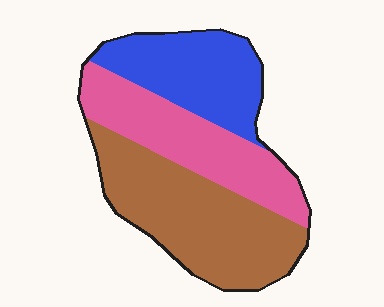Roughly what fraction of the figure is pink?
Pink takes up about one third (1/3) of the figure.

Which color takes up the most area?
Brown, at roughly 40%.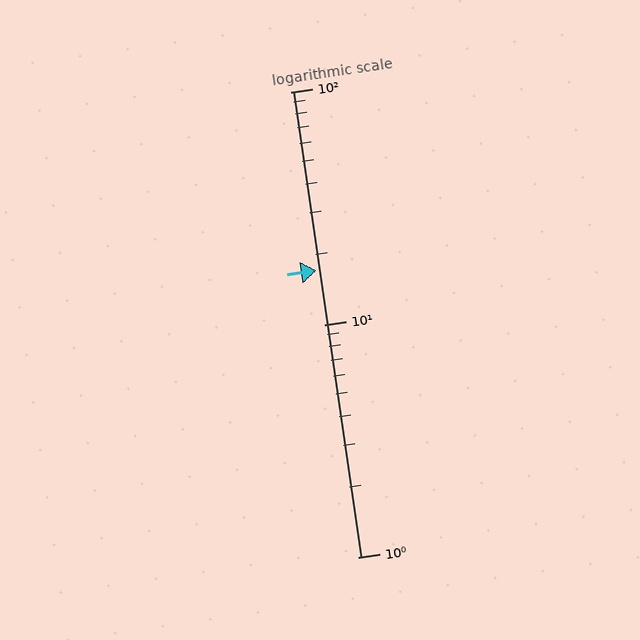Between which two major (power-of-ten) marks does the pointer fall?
The pointer is between 10 and 100.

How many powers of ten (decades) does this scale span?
The scale spans 2 decades, from 1 to 100.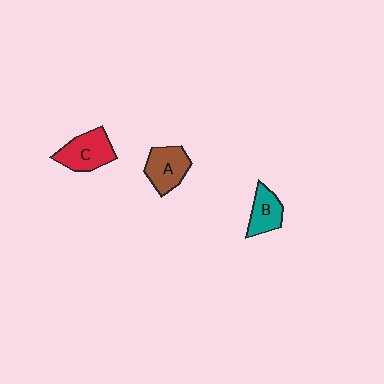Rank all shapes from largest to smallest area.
From largest to smallest: C (red), A (brown), B (teal).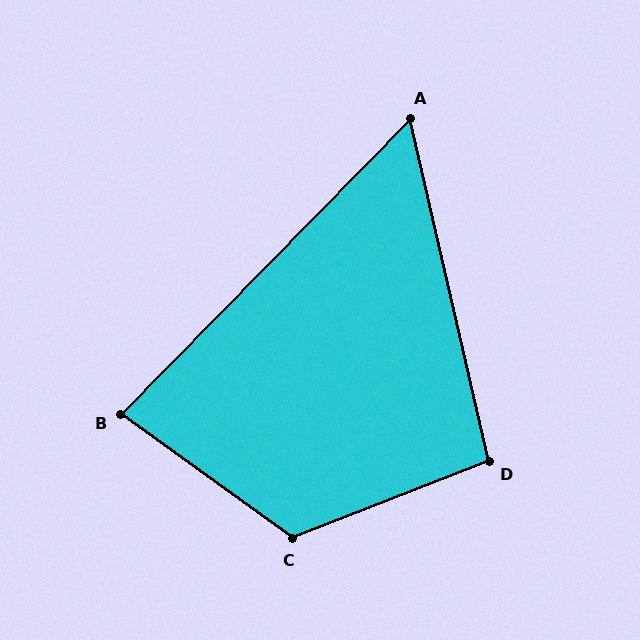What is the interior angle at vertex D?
Approximately 99 degrees (obtuse).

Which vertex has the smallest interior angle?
A, at approximately 57 degrees.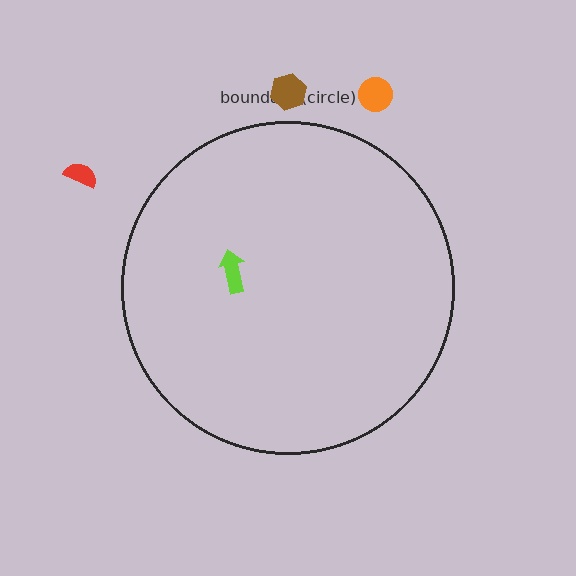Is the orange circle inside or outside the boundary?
Outside.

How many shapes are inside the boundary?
1 inside, 3 outside.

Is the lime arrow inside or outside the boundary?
Inside.